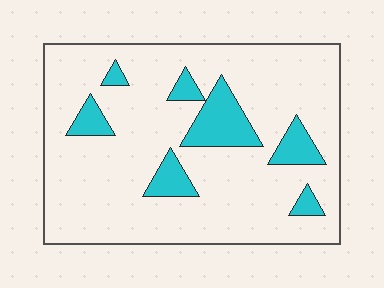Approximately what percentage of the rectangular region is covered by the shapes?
Approximately 15%.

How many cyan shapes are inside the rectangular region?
7.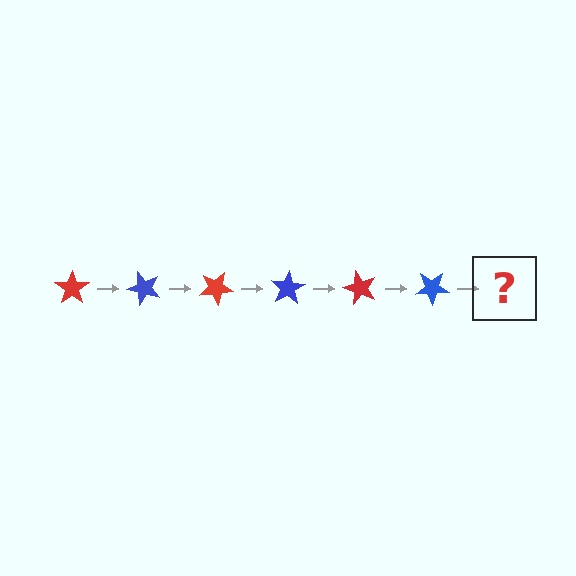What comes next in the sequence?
The next element should be a red star, rotated 300 degrees from the start.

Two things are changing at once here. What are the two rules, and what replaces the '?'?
The two rules are that it rotates 50 degrees each step and the color cycles through red and blue. The '?' should be a red star, rotated 300 degrees from the start.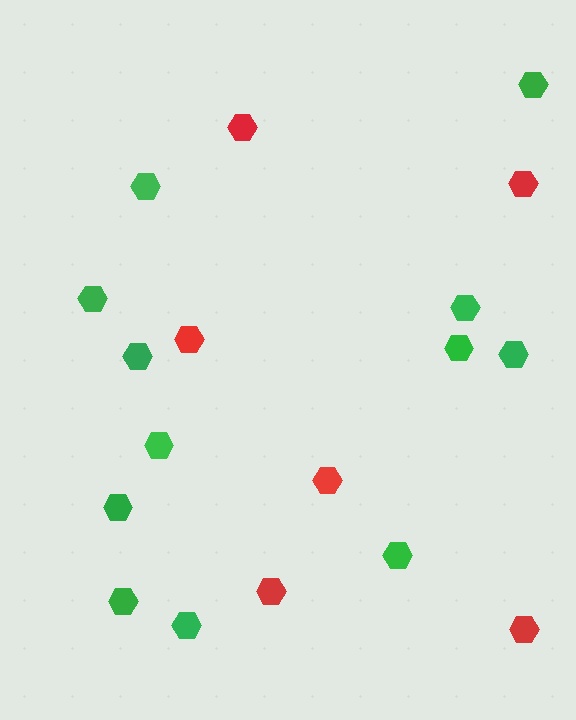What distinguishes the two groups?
There are 2 groups: one group of green hexagons (12) and one group of red hexagons (6).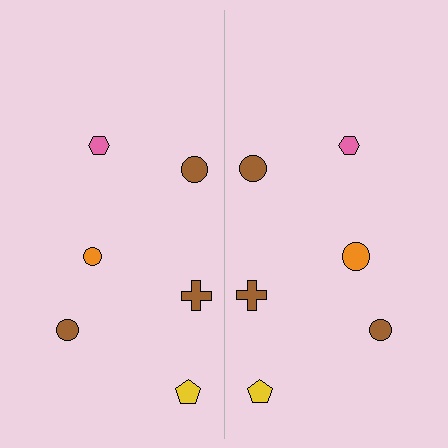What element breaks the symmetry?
The orange circle on the right side has a different size than its mirror counterpart.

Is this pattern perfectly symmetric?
No, the pattern is not perfectly symmetric. The orange circle on the right side has a different size than its mirror counterpart.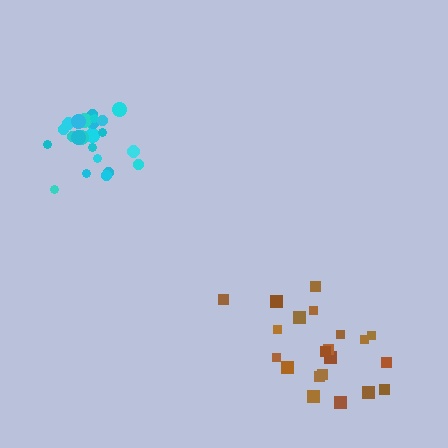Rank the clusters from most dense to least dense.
cyan, brown.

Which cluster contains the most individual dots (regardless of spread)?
Cyan (26).